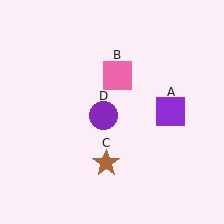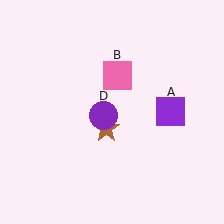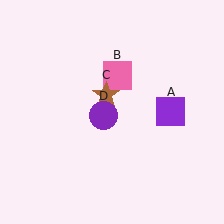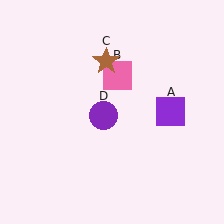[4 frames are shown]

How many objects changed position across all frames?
1 object changed position: brown star (object C).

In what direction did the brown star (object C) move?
The brown star (object C) moved up.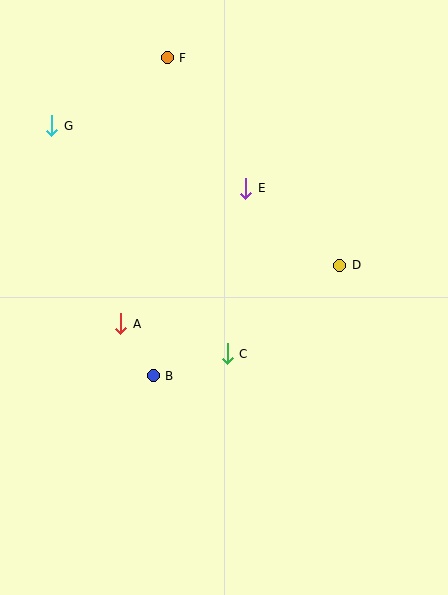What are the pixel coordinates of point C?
Point C is at (227, 354).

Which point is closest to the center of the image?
Point C at (227, 354) is closest to the center.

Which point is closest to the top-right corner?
Point E is closest to the top-right corner.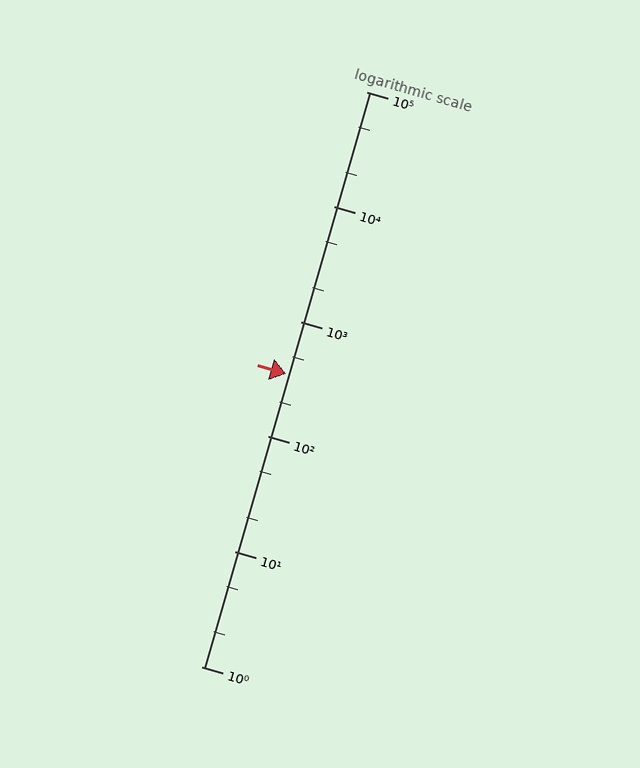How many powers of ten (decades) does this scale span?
The scale spans 5 decades, from 1 to 100000.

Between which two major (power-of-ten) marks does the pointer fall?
The pointer is between 100 and 1000.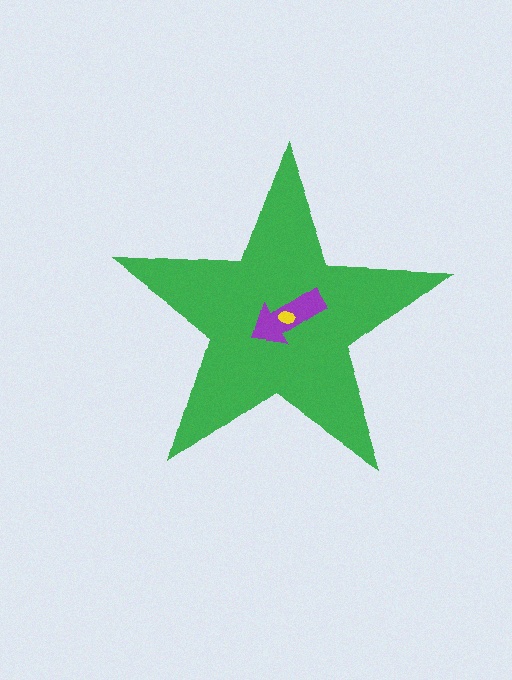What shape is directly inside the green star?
The purple arrow.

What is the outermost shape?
The green star.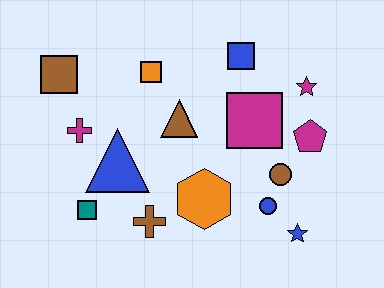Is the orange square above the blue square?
No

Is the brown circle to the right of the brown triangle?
Yes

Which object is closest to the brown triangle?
The orange square is closest to the brown triangle.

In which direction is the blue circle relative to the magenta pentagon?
The blue circle is below the magenta pentagon.